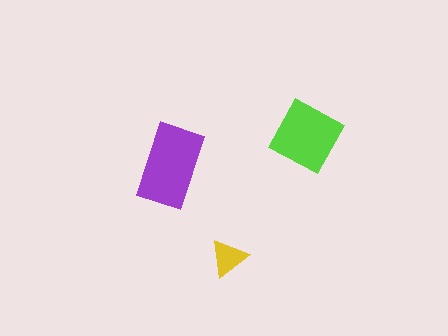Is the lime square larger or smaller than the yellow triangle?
Larger.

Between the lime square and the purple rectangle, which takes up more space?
The purple rectangle.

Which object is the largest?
The purple rectangle.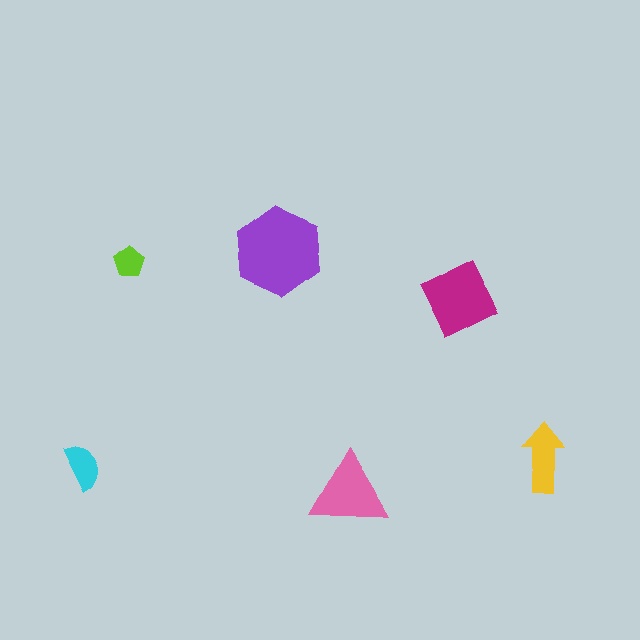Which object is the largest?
The purple hexagon.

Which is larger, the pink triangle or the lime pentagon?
The pink triangle.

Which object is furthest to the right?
The yellow arrow is rightmost.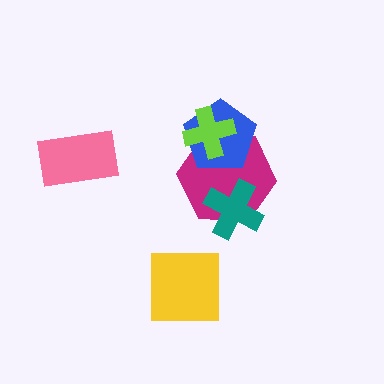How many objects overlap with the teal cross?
1 object overlaps with the teal cross.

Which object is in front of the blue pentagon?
The lime cross is in front of the blue pentagon.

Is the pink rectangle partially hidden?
No, no other shape covers it.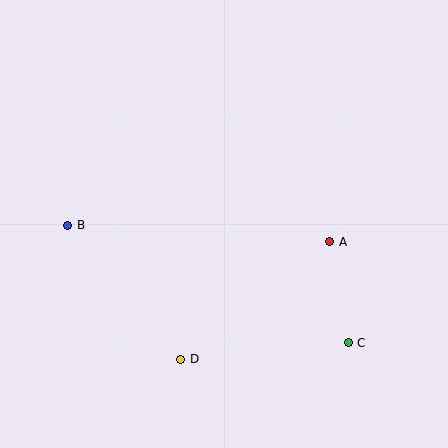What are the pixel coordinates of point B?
Point B is at (68, 225).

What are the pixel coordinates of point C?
Point C is at (348, 343).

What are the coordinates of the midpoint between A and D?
The midpoint between A and D is at (255, 301).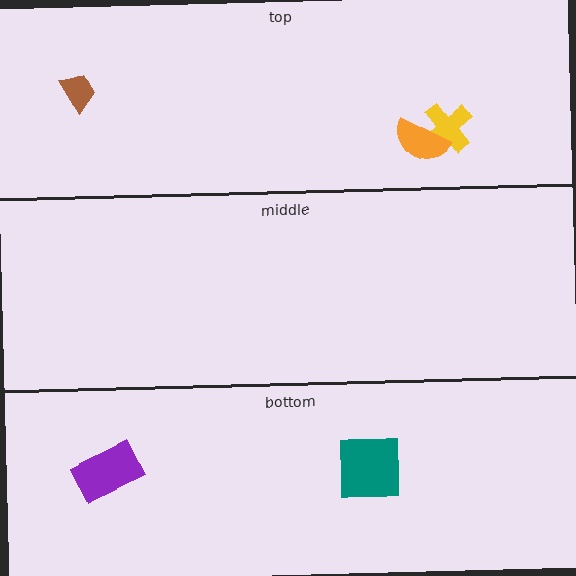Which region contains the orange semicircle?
The top region.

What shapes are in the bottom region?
The teal square, the purple rectangle.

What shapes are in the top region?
The yellow cross, the orange semicircle, the brown trapezoid.